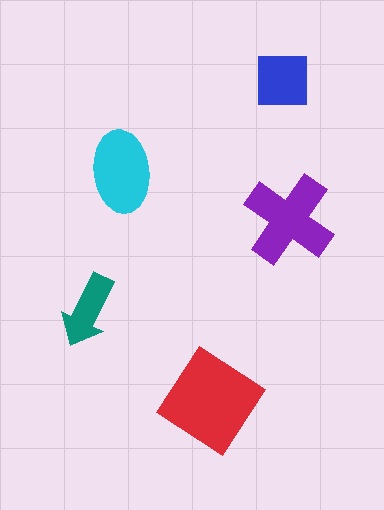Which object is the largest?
The red diamond.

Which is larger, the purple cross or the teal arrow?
The purple cross.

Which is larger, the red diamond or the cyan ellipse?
The red diamond.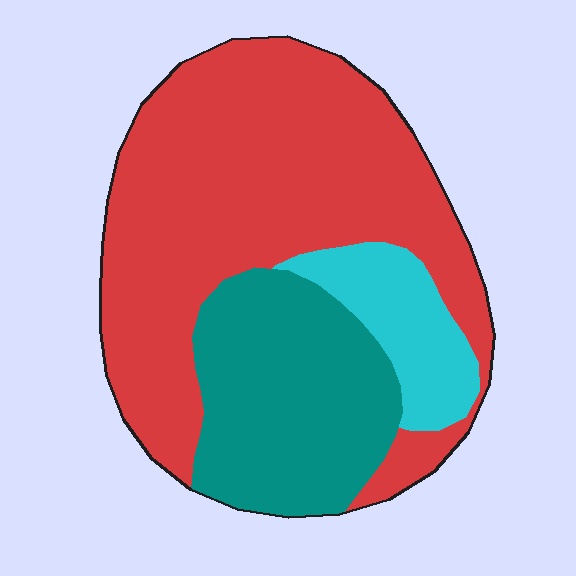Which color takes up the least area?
Cyan, at roughly 10%.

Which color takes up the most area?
Red, at roughly 60%.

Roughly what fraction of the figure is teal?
Teal covers 28% of the figure.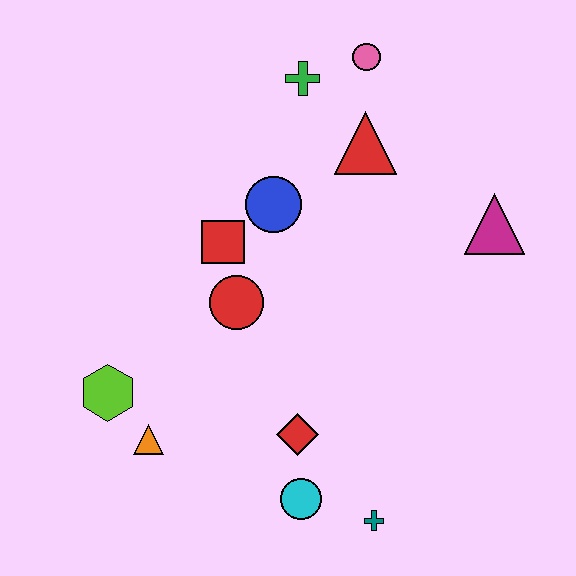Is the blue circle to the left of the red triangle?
Yes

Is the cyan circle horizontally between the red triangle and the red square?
Yes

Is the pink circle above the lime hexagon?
Yes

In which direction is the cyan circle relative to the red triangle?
The cyan circle is below the red triangle.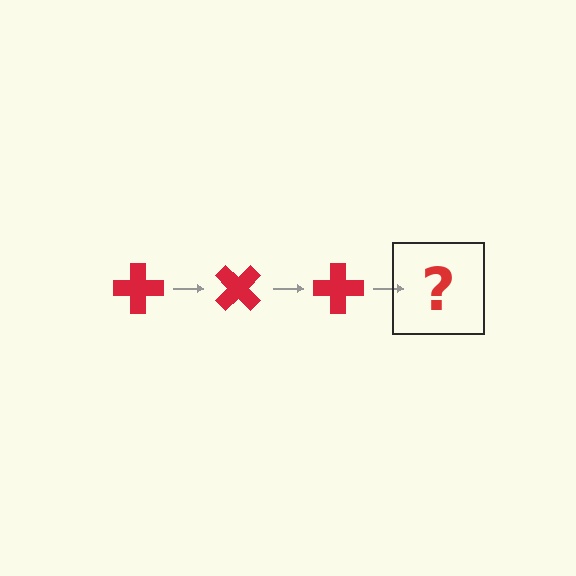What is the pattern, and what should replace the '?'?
The pattern is that the cross rotates 45 degrees each step. The '?' should be a red cross rotated 135 degrees.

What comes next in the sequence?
The next element should be a red cross rotated 135 degrees.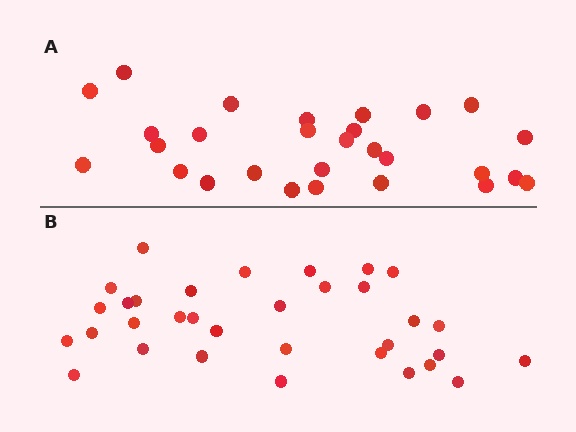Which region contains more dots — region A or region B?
Region B (the bottom region) has more dots.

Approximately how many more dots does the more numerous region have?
Region B has about 5 more dots than region A.